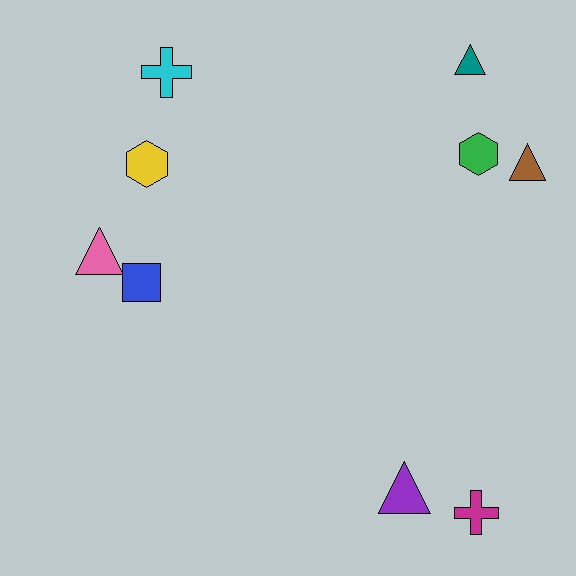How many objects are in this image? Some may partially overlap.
There are 9 objects.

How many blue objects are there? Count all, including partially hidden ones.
There is 1 blue object.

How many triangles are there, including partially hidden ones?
There are 4 triangles.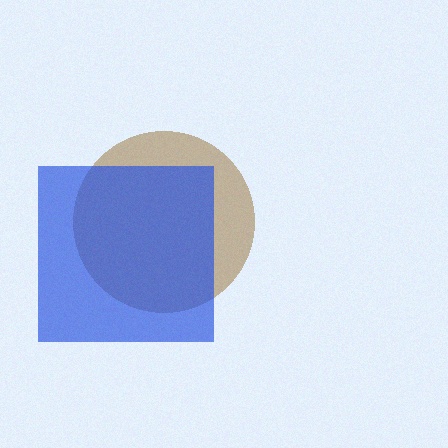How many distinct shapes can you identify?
There are 2 distinct shapes: a brown circle, a blue square.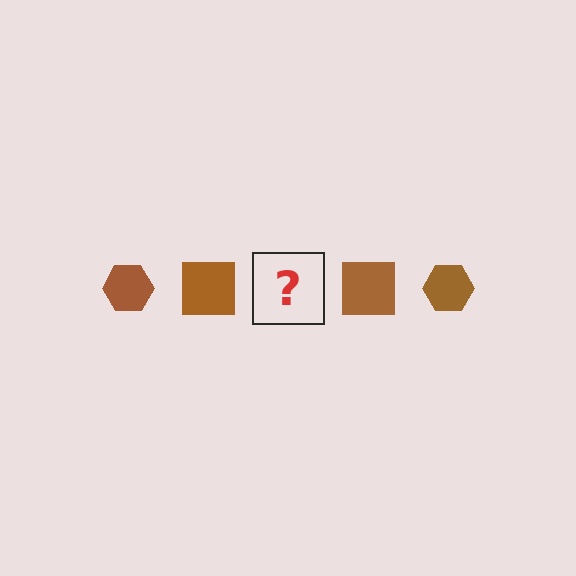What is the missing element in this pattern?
The missing element is a brown hexagon.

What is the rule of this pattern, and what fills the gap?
The rule is that the pattern cycles through hexagon, square shapes in brown. The gap should be filled with a brown hexagon.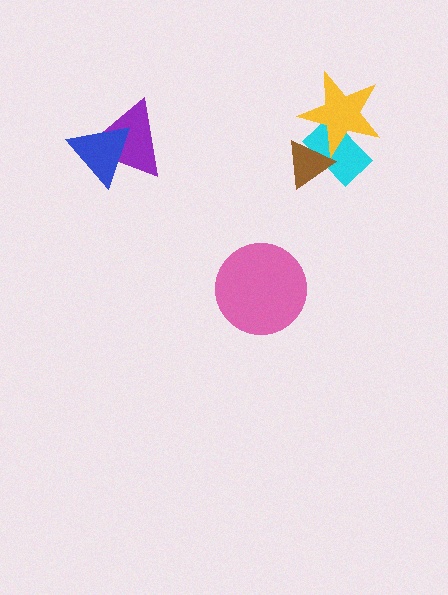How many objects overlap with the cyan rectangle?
2 objects overlap with the cyan rectangle.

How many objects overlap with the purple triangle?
1 object overlaps with the purple triangle.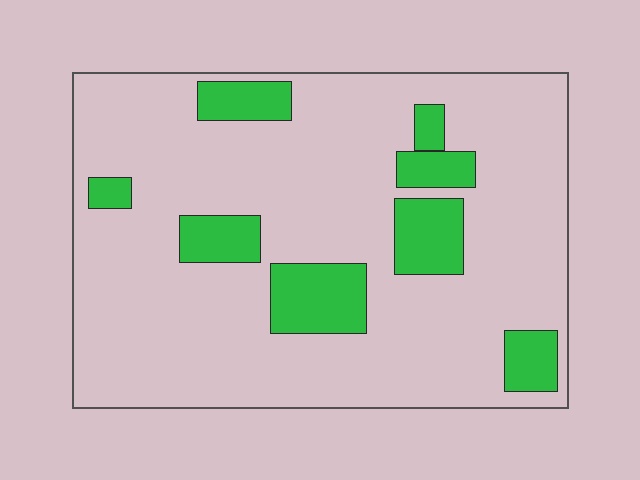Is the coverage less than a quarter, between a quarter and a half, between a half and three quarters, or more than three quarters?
Less than a quarter.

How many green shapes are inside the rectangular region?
8.